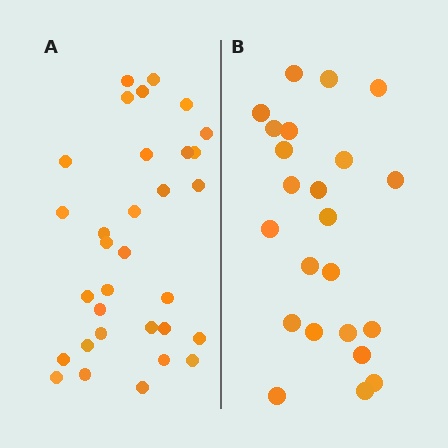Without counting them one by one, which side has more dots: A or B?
Region A (the left region) has more dots.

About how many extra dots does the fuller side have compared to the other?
Region A has roughly 8 or so more dots than region B.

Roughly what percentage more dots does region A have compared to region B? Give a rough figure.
About 40% more.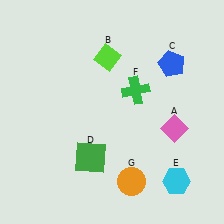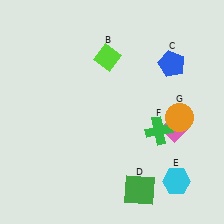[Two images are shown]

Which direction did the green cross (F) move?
The green cross (F) moved down.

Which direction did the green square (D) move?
The green square (D) moved right.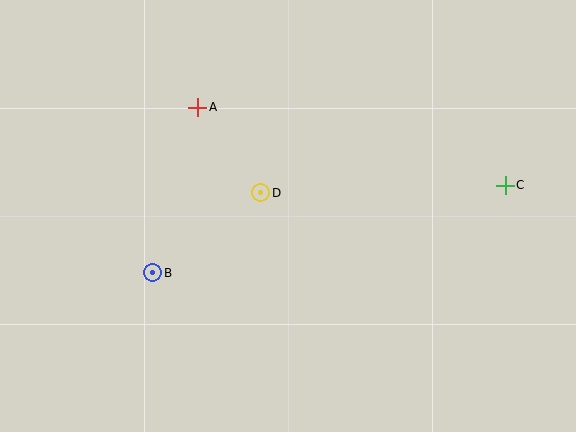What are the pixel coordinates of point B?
Point B is at (153, 273).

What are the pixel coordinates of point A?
Point A is at (198, 107).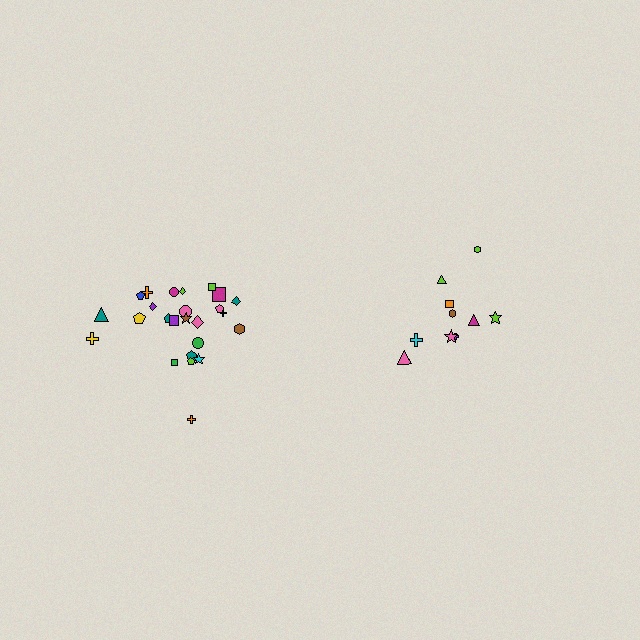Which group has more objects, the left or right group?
The left group.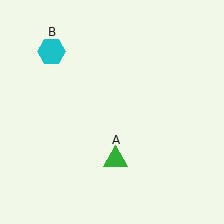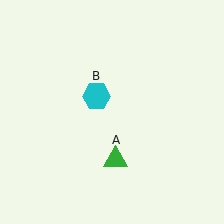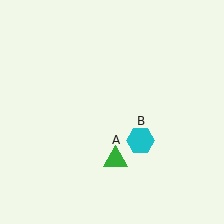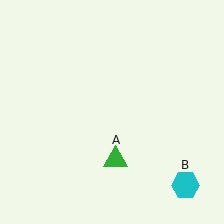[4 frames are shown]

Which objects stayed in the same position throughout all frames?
Green triangle (object A) remained stationary.